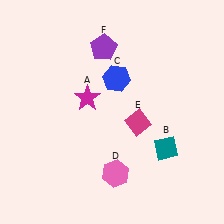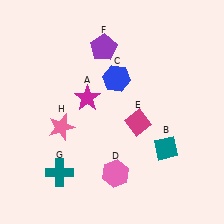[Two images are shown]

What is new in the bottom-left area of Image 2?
A pink star (H) was added in the bottom-left area of Image 2.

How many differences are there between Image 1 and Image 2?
There are 2 differences between the two images.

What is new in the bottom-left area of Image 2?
A teal cross (G) was added in the bottom-left area of Image 2.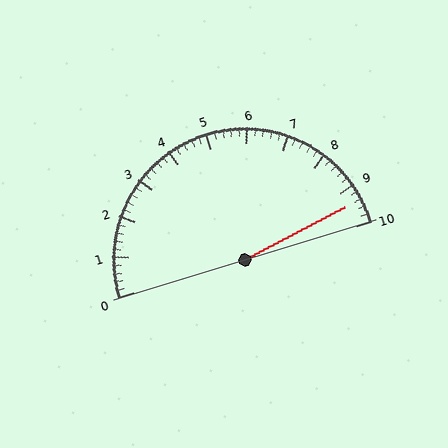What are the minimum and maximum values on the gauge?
The gauge ranges from 0 to 10.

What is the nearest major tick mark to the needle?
The nearest major tick mark is 9.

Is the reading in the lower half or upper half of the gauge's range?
The reading is in the upper half of the range (0 to 10).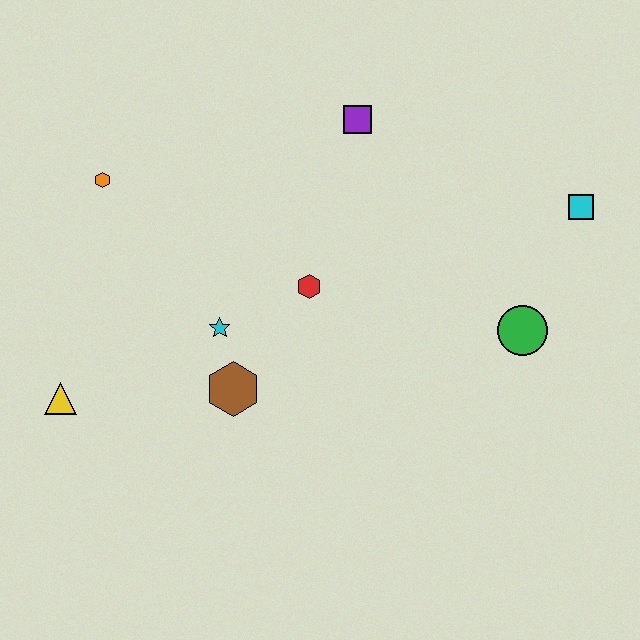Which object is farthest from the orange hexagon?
The cyan square is farthest from the orange hexagon.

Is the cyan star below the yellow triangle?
No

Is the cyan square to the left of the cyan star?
No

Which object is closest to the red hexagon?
The cyan star is closest to the red hexagon.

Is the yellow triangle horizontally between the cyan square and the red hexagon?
No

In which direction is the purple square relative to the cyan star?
The purple square is above the cyan star.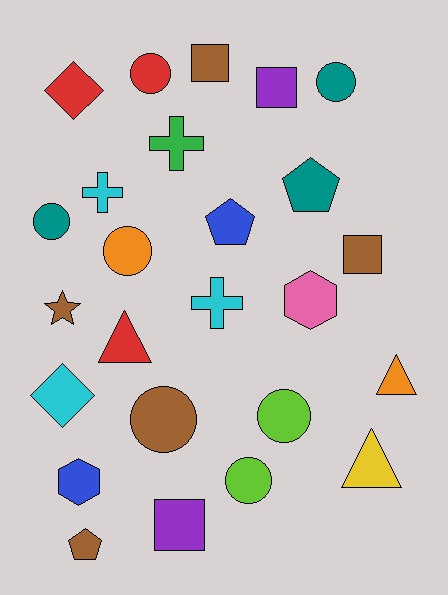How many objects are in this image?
There are 25 objects.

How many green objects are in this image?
There is 1 green object.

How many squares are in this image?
There are 4 squares.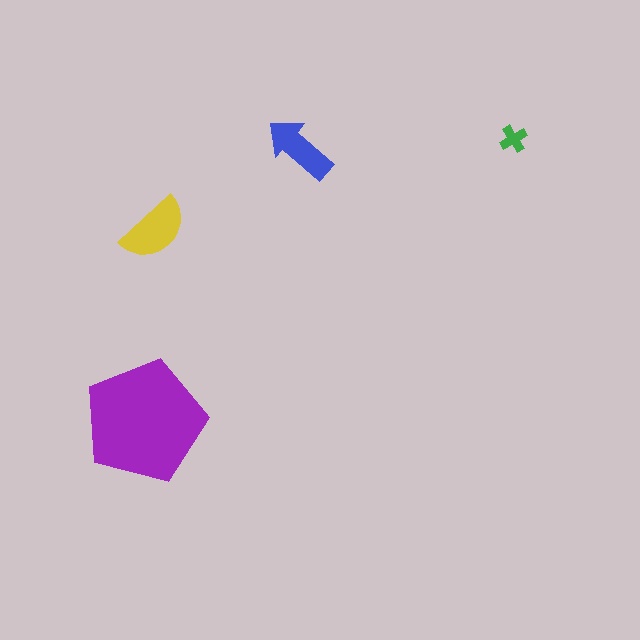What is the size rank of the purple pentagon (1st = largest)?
1st.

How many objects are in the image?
There are 4 objects in the image.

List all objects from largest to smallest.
The purple pentagon, the yellow semicircle, the blue arrow, the green cross.